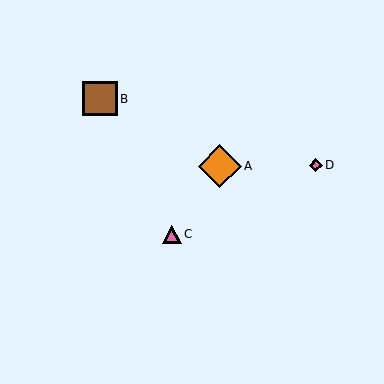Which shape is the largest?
The orange diamond (labeled A) is the largest.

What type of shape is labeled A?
Shape A is an orange diamond.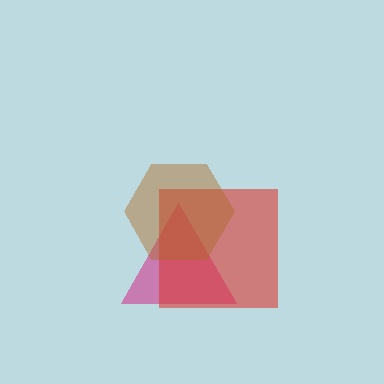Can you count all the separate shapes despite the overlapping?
Yes, there are 3 separate shapes.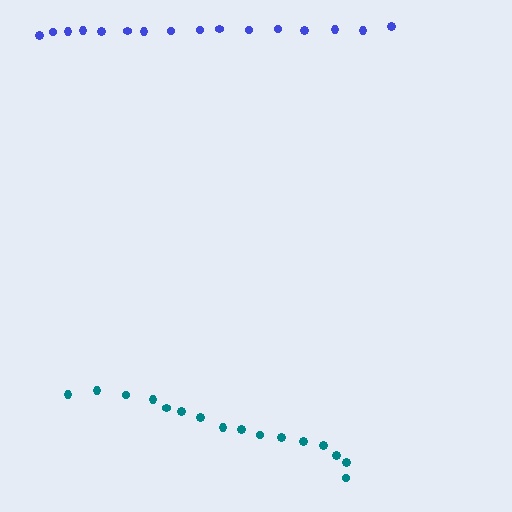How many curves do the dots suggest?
There are 2 distinct paths.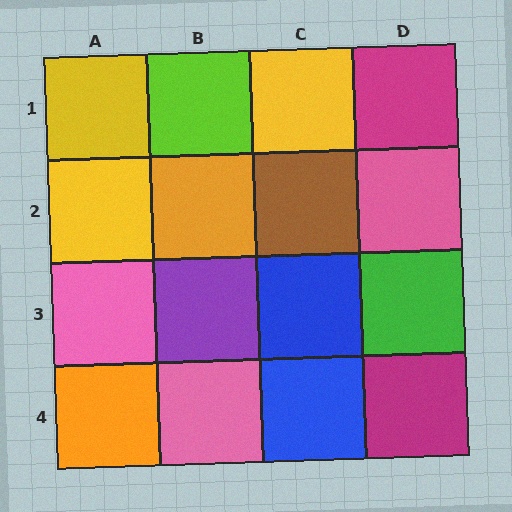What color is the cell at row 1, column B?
Lime.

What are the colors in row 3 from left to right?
Pink, purple, blue, green.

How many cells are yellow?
3 cells are yellow.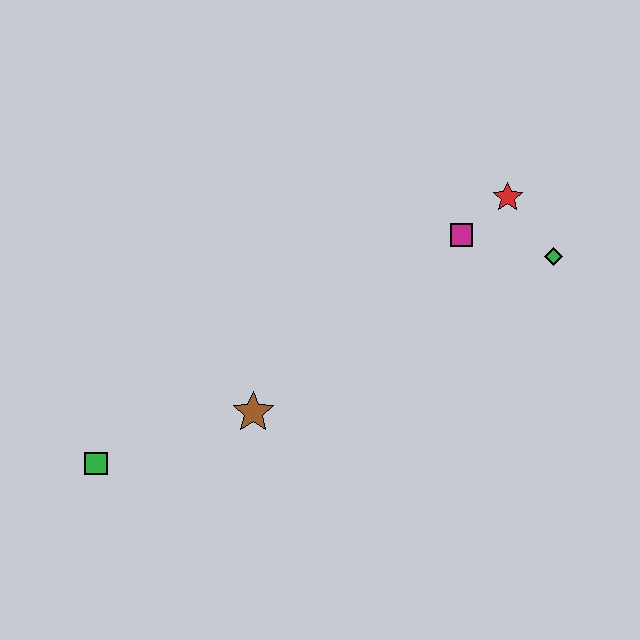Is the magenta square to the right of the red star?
No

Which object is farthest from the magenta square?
The green square is farthest from the magenta square.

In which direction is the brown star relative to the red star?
The brown star is to the left of the red star.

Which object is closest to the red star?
The magenta square is closest to the red star.